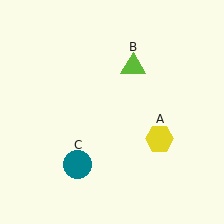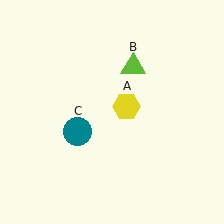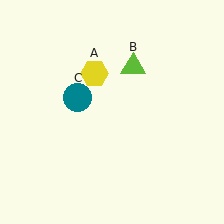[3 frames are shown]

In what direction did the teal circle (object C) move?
The teal circle (object C) moved up.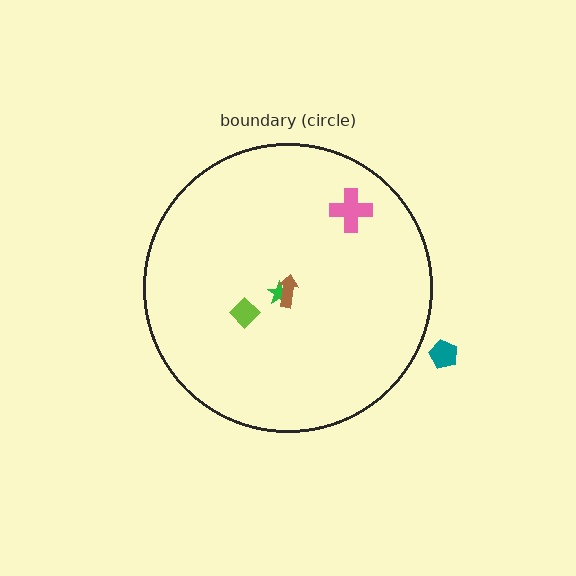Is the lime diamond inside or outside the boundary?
Inside.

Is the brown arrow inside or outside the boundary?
Inside.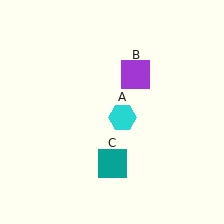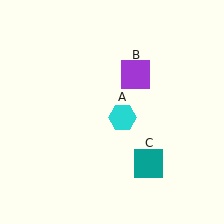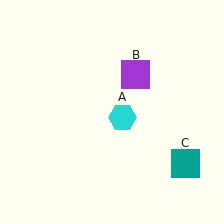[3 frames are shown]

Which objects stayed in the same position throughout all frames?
Cyan hexagon (object A) and purple square (object B) remained stationary.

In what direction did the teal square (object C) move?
The teal square (object C) moved right.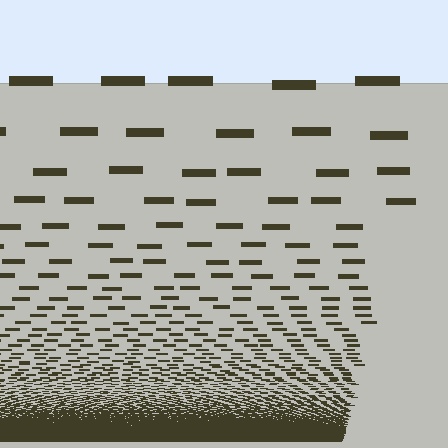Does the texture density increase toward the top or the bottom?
Density increases toward the bottom.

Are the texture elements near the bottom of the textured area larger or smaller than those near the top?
Smaller. The gradient is inverted — elements near the bottom are smaller and denser.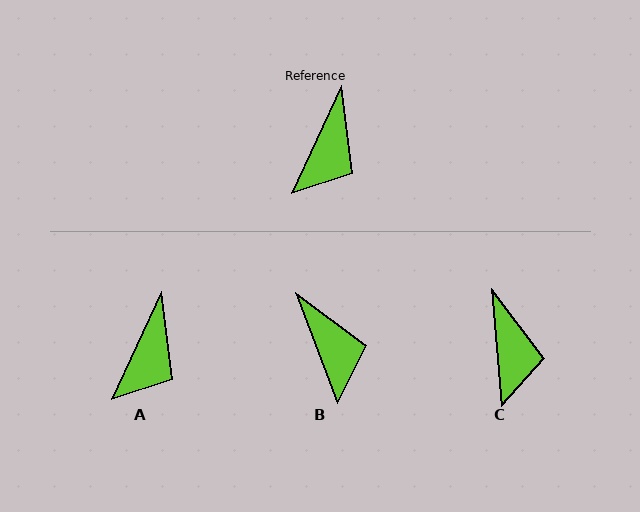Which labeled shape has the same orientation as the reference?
A.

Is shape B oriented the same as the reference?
No, it is off by about 46 degrees.